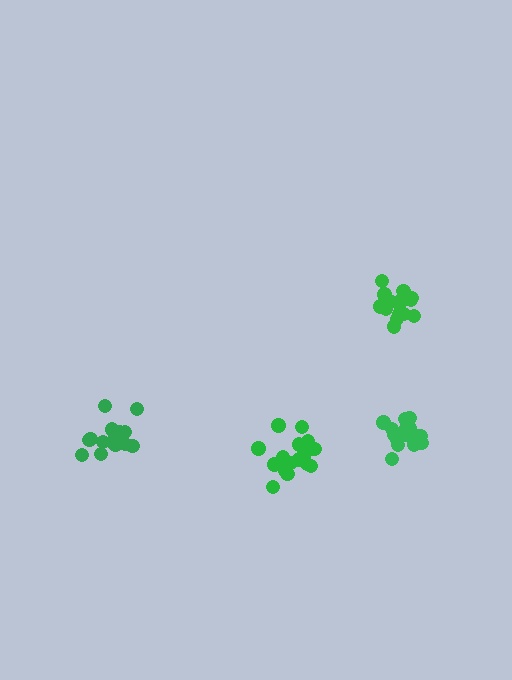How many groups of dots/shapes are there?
There are 4 groups.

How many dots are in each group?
Group 1: 18 dots, Group 2: 14 dots, Group 3: 20 dots, Group 4: 18 dots (70 total).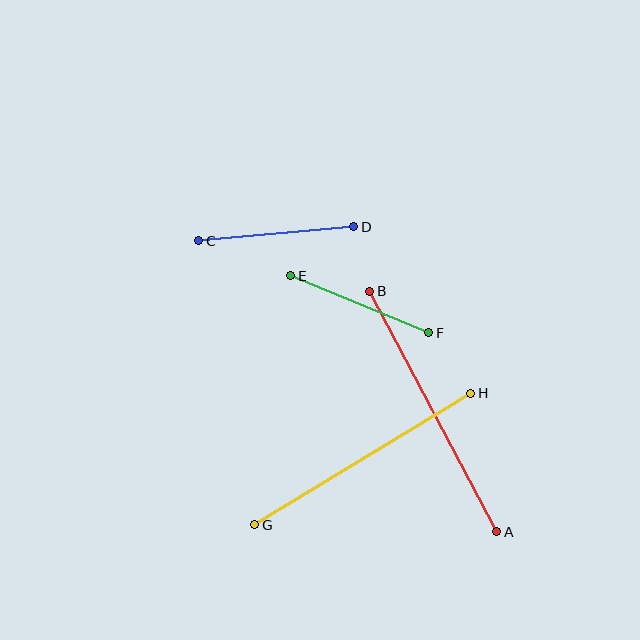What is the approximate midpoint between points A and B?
The midpoint is at approximately (433, 411) pixels.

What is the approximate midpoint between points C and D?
The midpoint is at approximately (276, 234) pixels.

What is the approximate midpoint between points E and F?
The midpoint is at approximately (360, 304) pixels.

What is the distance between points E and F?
The distance is approximately 149 pixels.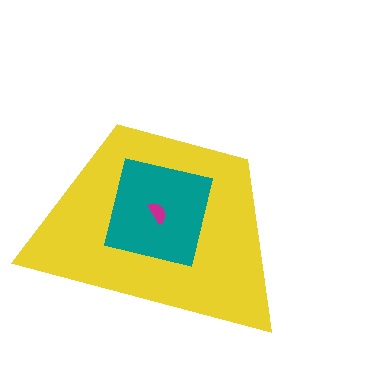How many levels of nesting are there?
3.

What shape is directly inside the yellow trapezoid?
The teal square.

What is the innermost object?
The magenta semicircle.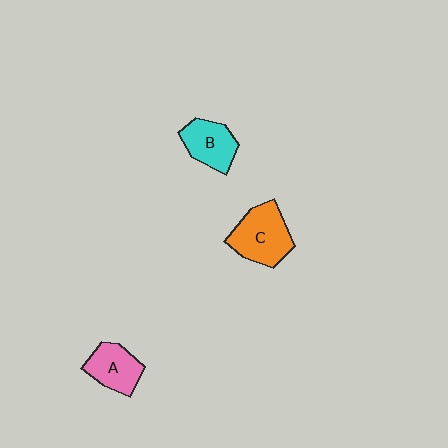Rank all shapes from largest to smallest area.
From largest to smallest: C (orange), A (pink), B (cyan).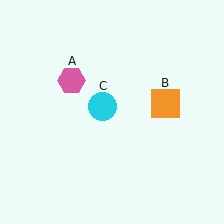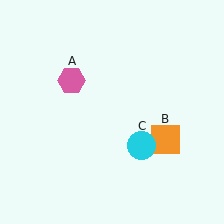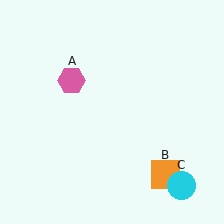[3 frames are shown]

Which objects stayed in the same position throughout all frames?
Pink hexagon (object A) remained stationary.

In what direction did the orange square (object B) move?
The orange square (object B) moved down.